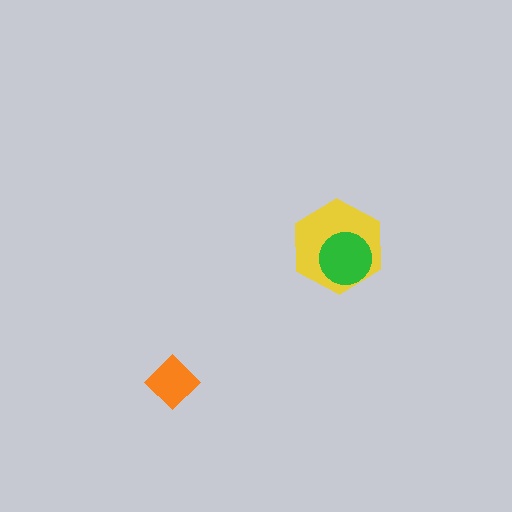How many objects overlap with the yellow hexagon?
1 object overlaps with the yellow hexagon.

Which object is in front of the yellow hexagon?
The green circle is in front of the yellow hexagon.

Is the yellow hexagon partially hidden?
Yes, it is partially covered by another shape.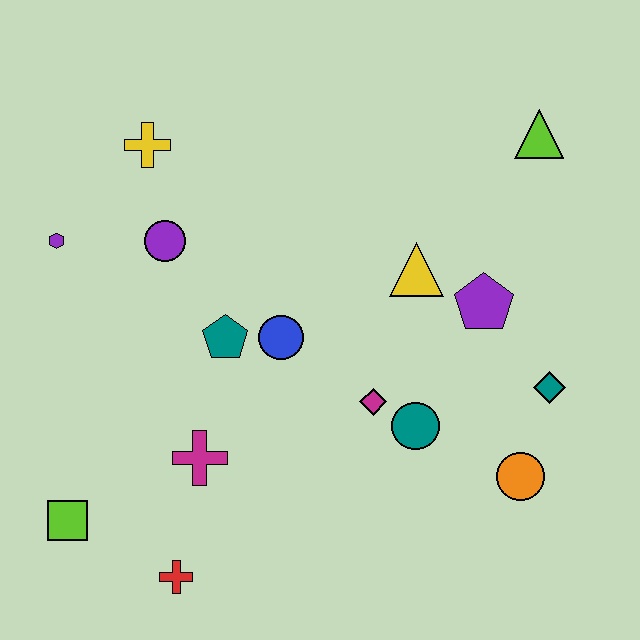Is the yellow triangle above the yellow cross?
No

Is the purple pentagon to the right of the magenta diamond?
Yes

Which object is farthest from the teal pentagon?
The lime triangle is farthest from the teal pentagon.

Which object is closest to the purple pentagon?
The yellow triangle is closest to the purple pentagon.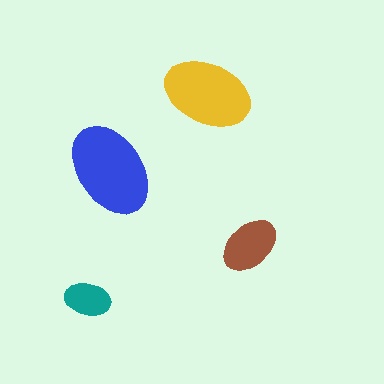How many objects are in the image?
There are 4 objects in the image.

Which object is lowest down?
The teal ellipse is bottommost.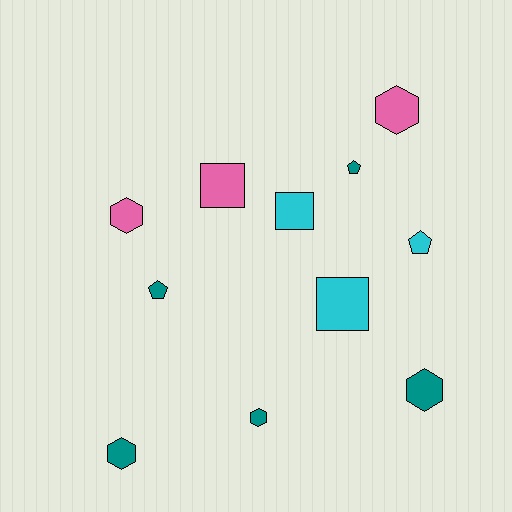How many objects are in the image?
There are 11 objects.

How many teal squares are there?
There are no teal squares.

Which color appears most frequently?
Teal, with 5 objects.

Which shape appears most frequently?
Hexagon, with 5 objects.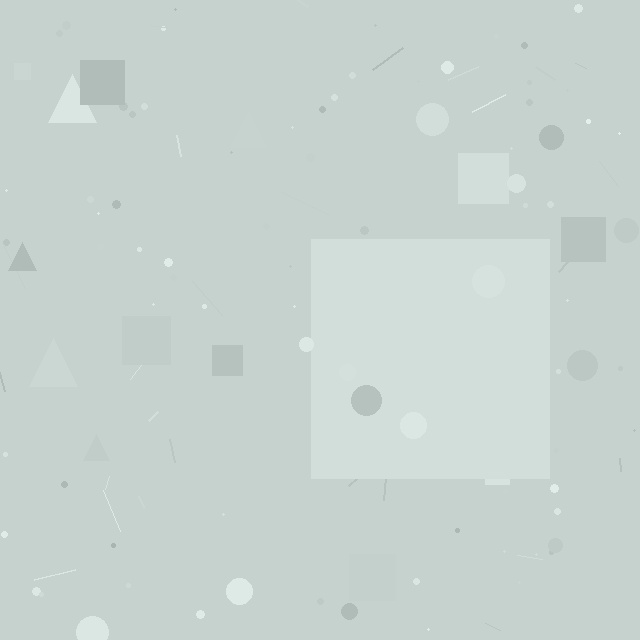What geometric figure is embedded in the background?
A square is embedded in the background.